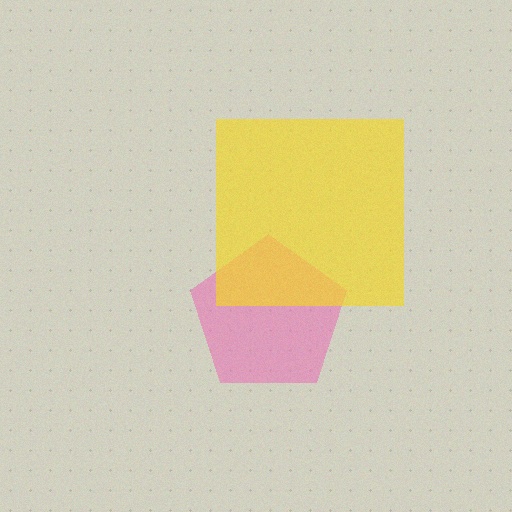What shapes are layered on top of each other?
The layered shapes are: a pink pentagon, a yellow square.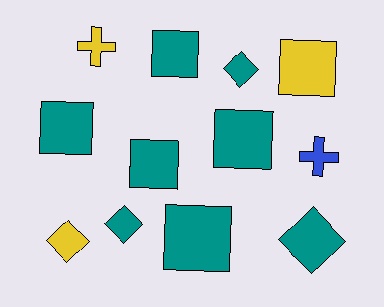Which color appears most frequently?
Teal, with 8 objects.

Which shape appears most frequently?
Square, with 6 objects.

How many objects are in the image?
There are 12 objects.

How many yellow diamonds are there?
There is 1 yellow diamond.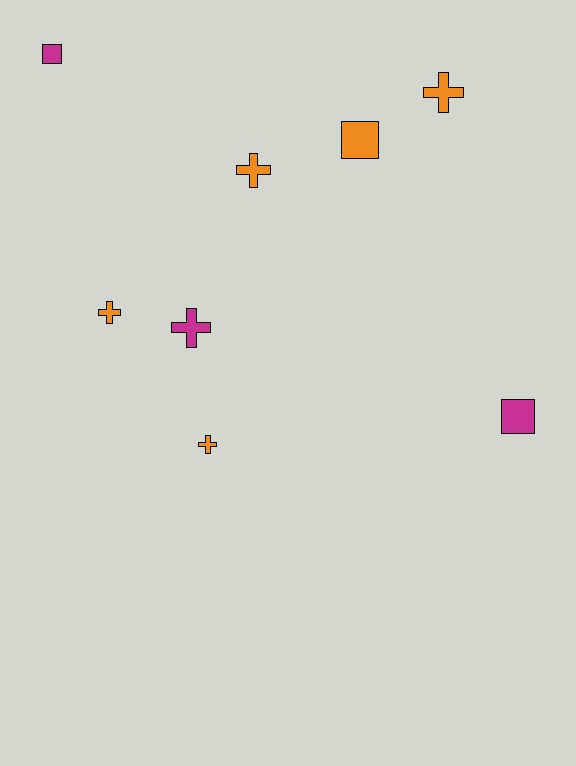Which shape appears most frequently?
Cross, with 5 objects.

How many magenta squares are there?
There are 2 magenta squares.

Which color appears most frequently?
Orange, with 5 objects.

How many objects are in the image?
There are 8 objects.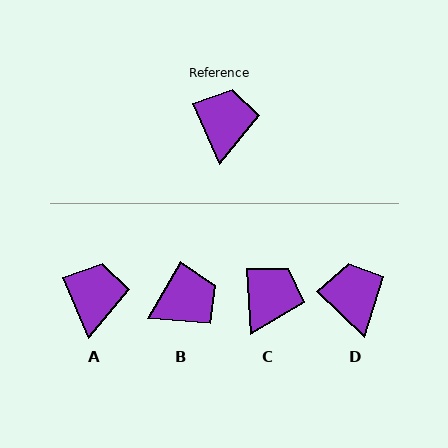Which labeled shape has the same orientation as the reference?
A.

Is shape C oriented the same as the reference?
No, it is off by about 20 degrees.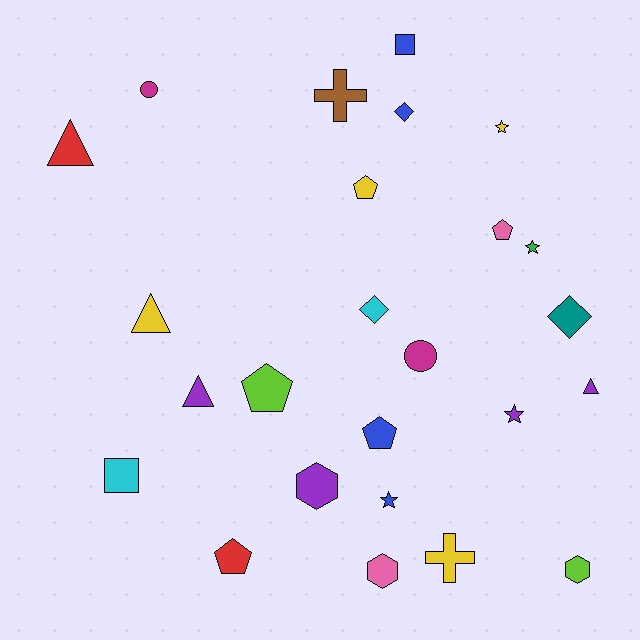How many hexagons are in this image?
There are 3 hexagons.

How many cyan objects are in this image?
There are 2 cyan objects.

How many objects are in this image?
There are 25 objects.